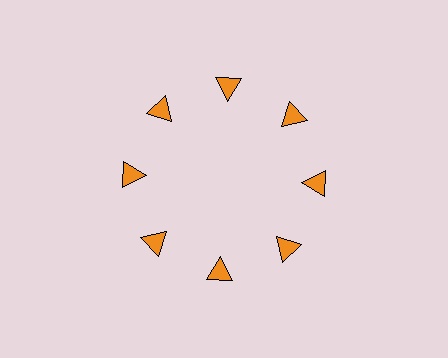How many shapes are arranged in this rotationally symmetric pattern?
There are 8 shapes, arranged in 8 groups of 1.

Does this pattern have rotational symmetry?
Yes, this pattern has 8-fold rotational symmetry. It looks the same after rotating 45 degrees around the center.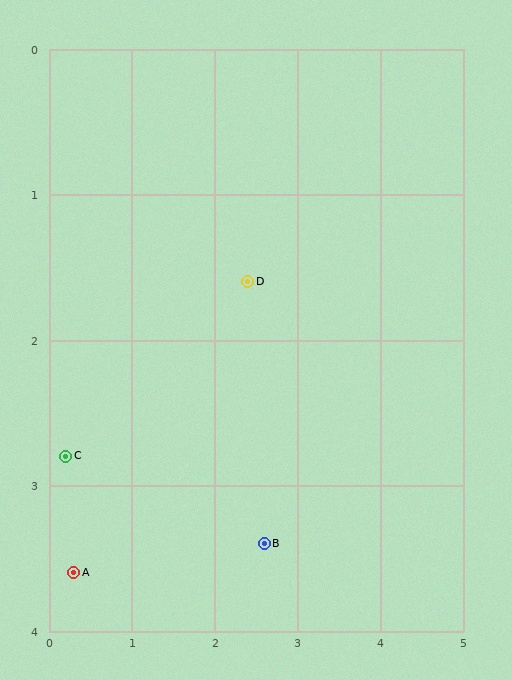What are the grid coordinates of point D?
Point D is at approximately (2.4, 1.6).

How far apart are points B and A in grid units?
Points B and A are about 2.3 grid units apart.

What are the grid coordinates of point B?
Point B is at approximately (2.6, 3.4).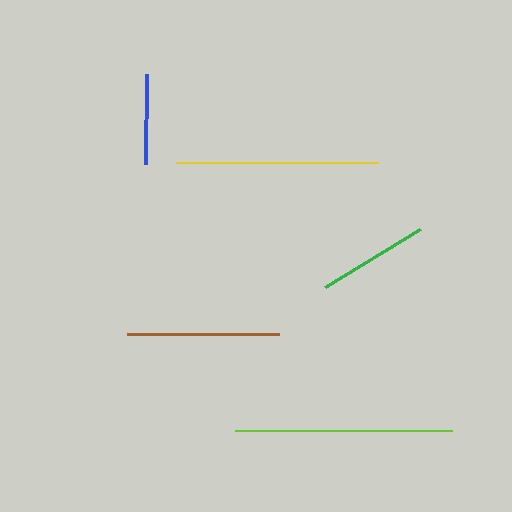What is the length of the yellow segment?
The yellow segment is approximately 202 pixels long.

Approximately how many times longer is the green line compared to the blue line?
The green line is approximately 1.2 times the length of the blue line.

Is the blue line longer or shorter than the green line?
The green line is longer than the blue line.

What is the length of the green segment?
The green segment is approximately 111 pixels long.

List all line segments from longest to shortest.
From longest to shortest: lime, yellow, brown, green, blue.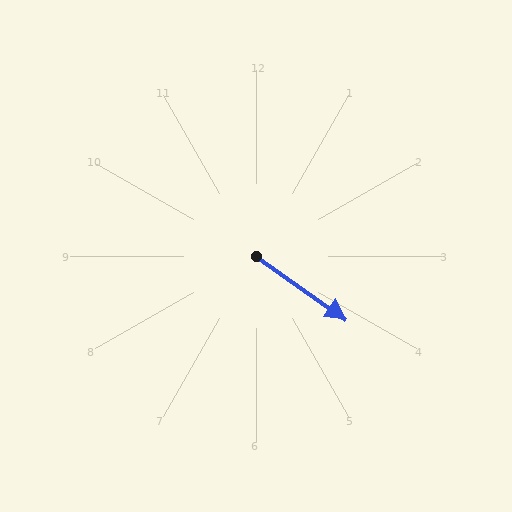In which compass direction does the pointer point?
Southeast.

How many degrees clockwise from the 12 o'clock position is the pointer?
Approximately 125 degrees.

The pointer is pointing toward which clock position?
Roughly 4 o'clock.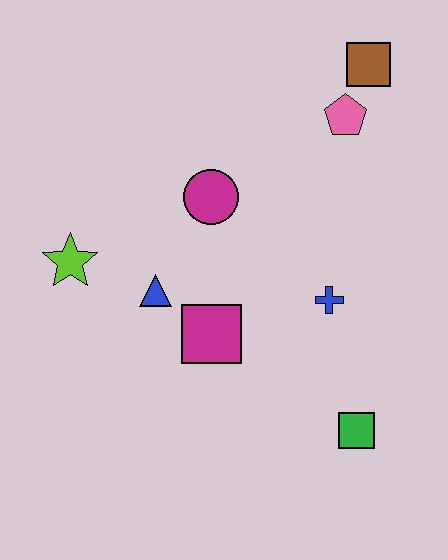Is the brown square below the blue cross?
No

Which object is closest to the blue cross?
The magenta square is closest to the blue cross.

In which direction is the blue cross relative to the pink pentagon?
The blue cross is below the pink pentagon.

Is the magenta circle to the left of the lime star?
No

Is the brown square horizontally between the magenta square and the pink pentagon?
No